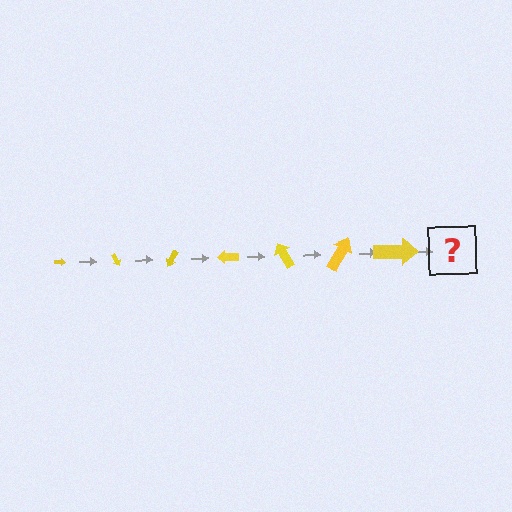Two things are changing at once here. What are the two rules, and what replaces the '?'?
The two rules are that the arrow grows larger each step and it rotates 60 degrees each step. The '?' should be an arrow, larger than the previous one and rotated 420 degrees from the start.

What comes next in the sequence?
The next element should be an arrow, larger than the previous one and rotated 420 degrees from the start.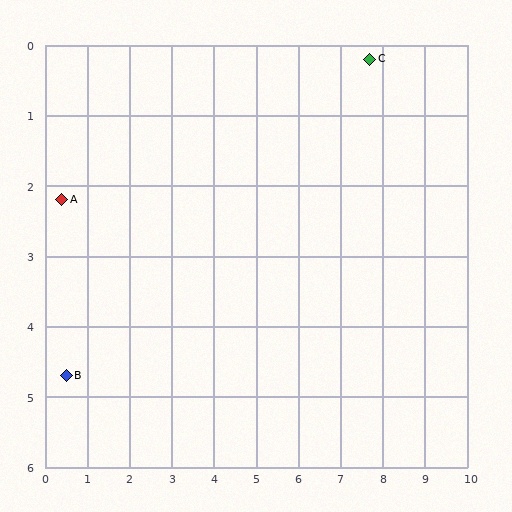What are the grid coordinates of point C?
Point C is at approximately (7.7, 0.2).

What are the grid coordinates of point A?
Point A is at approximately (0.4, 2.2).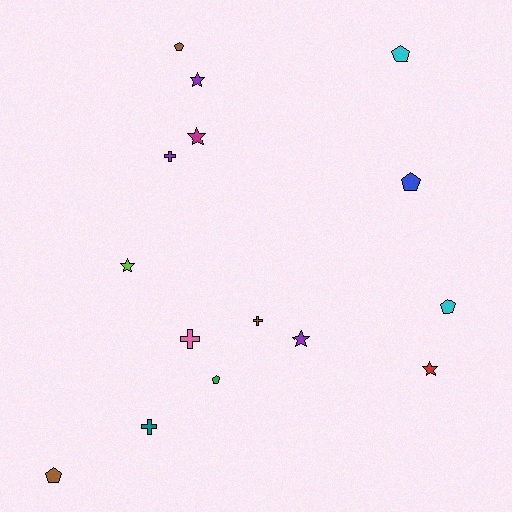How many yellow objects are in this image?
There are no yellow objects.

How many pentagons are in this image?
There are 6 pentagons.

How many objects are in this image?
There are 15 objects.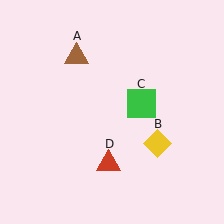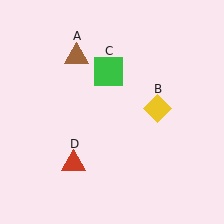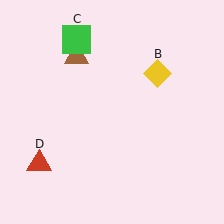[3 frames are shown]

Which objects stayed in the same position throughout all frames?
Brown triangle (object A) remained stationary.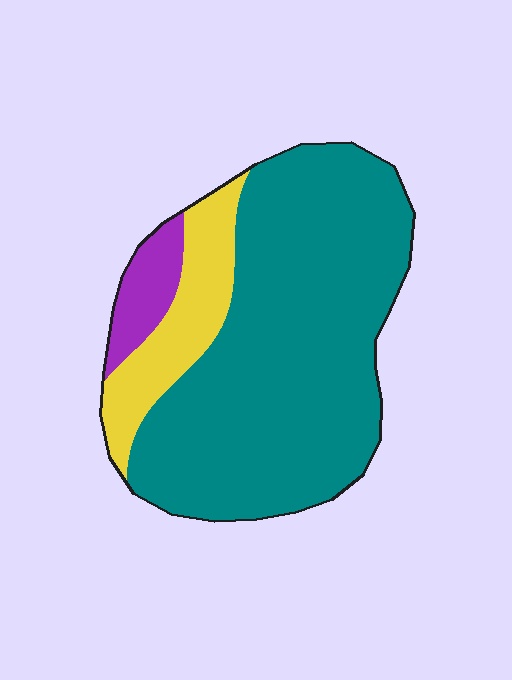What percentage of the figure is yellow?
Yellow covers 16% of the figure.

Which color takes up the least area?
Purple, at roughly 5%.